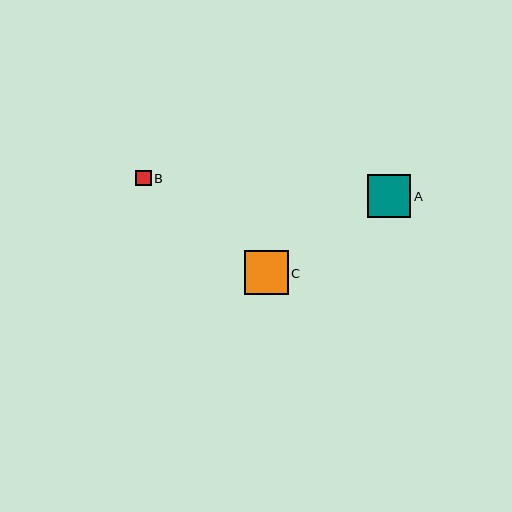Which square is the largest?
Square C is the largest with a size of approximately 44 pixels.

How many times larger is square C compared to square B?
Square C is approximately 2.8 times the size of square B.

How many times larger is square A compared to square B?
Square A is approximately 2.7 times the size of square B.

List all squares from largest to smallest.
From largest to smallest: C, A, B.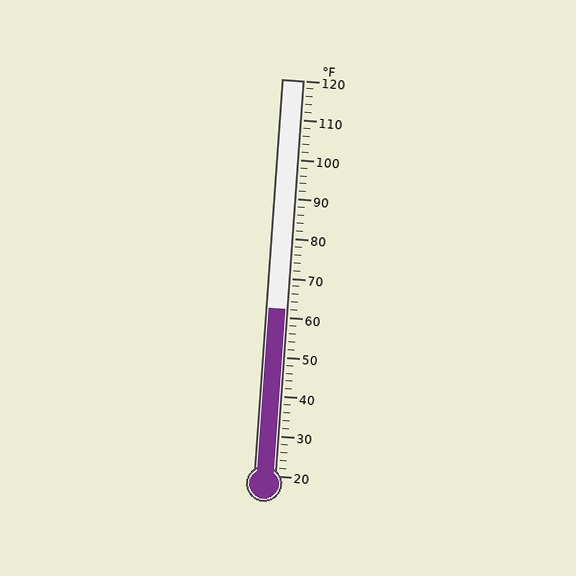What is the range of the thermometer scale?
The thermometer scale ranges from 20°F to 120°F.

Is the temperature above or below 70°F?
The temperature is below 70°F.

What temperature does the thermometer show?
The thermometer shows approximately 62°F.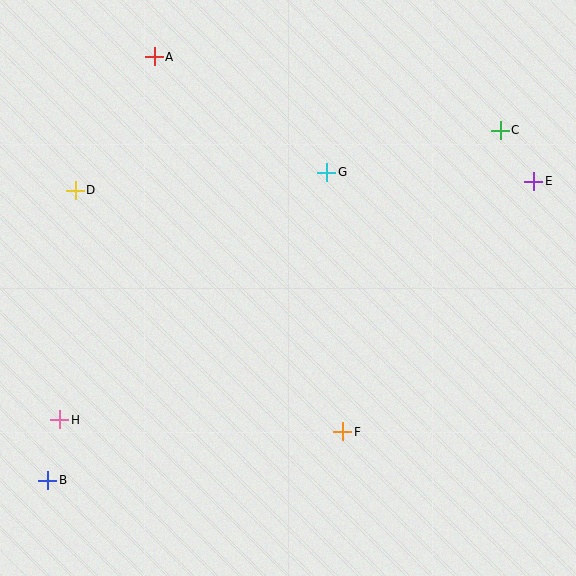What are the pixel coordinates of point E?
Point E is at (534, 181).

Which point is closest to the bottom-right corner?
Point F is closest to the bottom-right corner.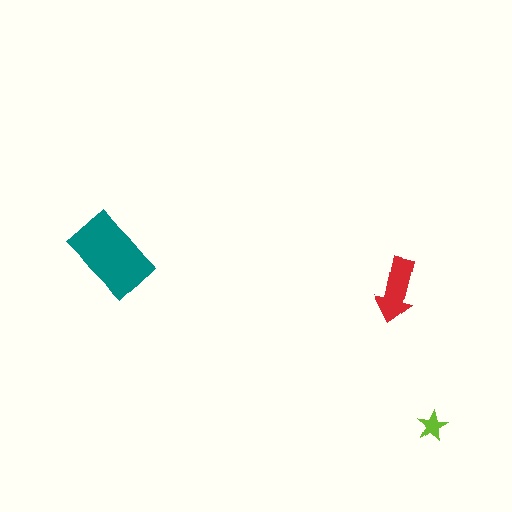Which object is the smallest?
The lime star.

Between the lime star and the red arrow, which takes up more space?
The red arrow.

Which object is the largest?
The teal rectangle.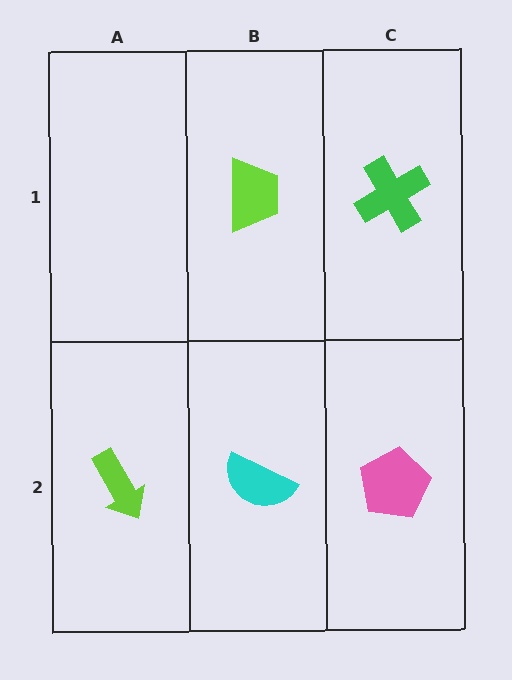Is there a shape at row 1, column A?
No, that cell is empty.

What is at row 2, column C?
A pink pentagon.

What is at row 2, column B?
A cyan semicircle.